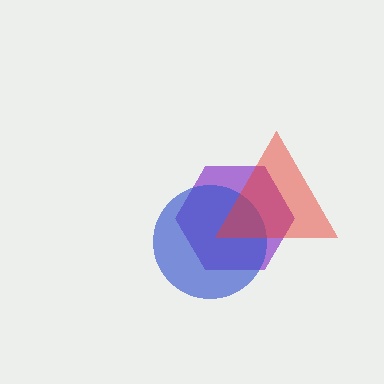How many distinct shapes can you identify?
There are 3 distinct shapes: a purple hexagon, a blue circle, a red triangle.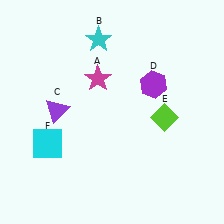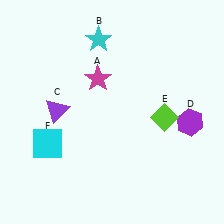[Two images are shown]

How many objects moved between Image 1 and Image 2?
1 object moved between the two images.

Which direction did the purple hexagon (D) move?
The purple hexagon (D) moved down.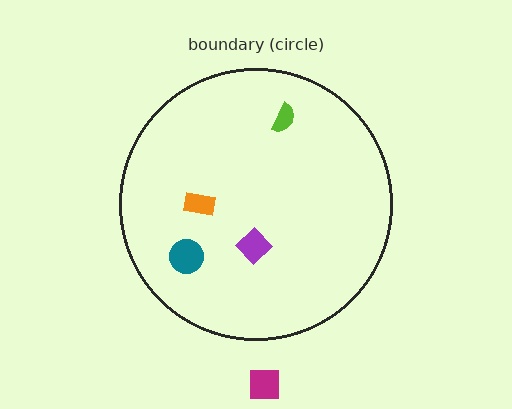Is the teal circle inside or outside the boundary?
Inside.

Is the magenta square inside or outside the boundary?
Outside.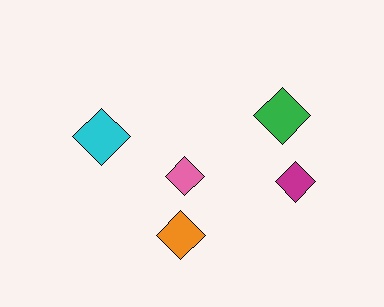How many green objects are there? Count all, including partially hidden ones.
There is 1 green object.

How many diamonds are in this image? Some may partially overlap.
There are 5 diamonds.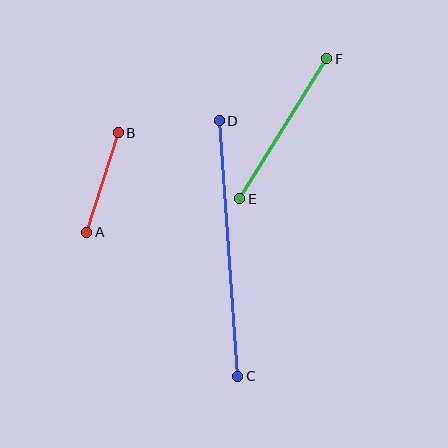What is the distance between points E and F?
The distance is approximately 165 pixels.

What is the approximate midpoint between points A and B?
The midpoint is at approximately (102, 183) pixels.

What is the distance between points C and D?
The distance is approximately 256 pixels.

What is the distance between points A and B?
The distance is approximately 104 pixels.